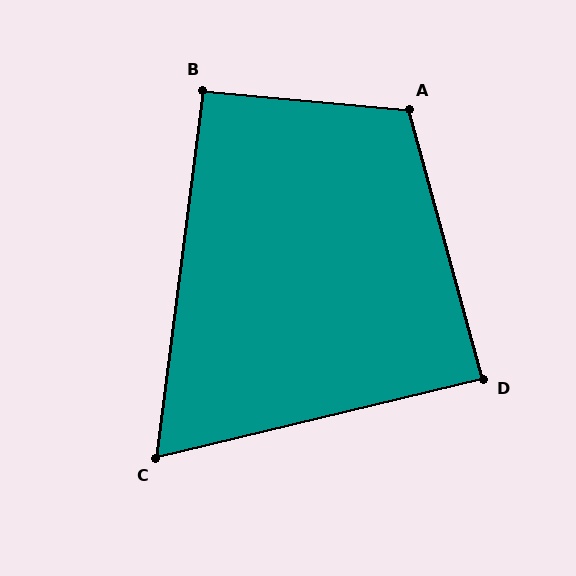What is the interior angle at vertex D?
Approximately 88 degrees (approximately right).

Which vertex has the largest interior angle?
A, at approximately 111 degrees.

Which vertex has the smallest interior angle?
C, at approximately 69 degrees.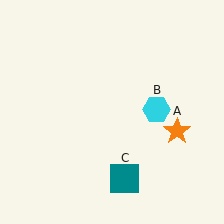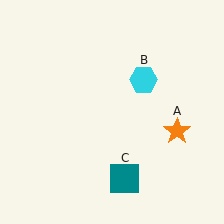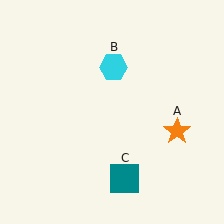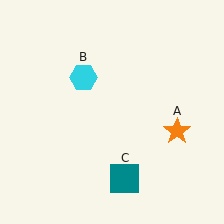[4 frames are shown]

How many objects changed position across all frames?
1 object changed position: cyan hexagon (object B).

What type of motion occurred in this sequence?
The cyan hexagon (object B) rotated counterclockwise around the center of the scene.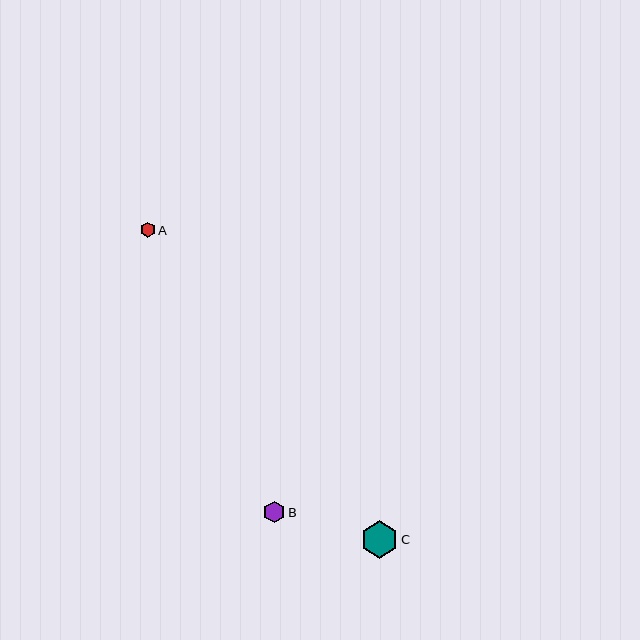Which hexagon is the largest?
Hexagon C is the largest with a size of approximately 37 pixels.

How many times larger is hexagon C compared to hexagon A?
Hexagon C is approximately 2.5 times the size of hexagon A.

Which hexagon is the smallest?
Hexagon A is the smallest with a size of approximately 15 pixels.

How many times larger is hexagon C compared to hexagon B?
Hexagon C is approximately 1.8 times the size of hexagon B.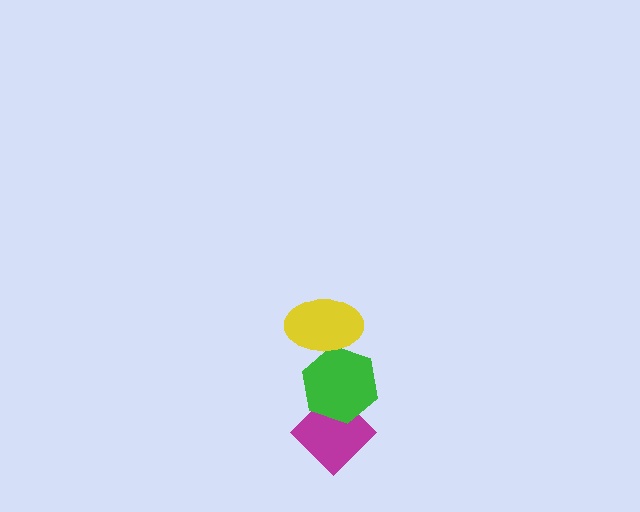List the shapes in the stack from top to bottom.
From top to bottom: the yellow ellipse, the green hexagon, the magenta diamond.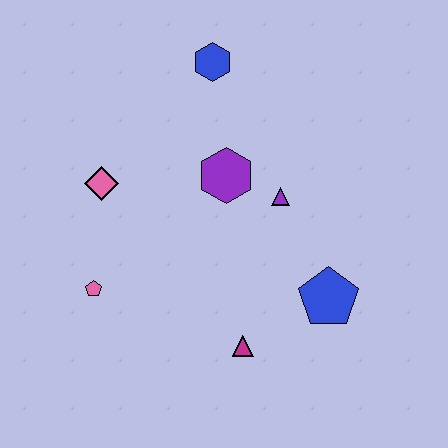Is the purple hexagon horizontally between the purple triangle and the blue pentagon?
No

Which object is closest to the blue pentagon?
The magenta triangle is closest to the blue pentagon.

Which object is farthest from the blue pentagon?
The blue hexagon is farthest from the blue pentagon.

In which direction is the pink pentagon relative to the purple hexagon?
The pink pentagon is to the left of the purple hexagon.